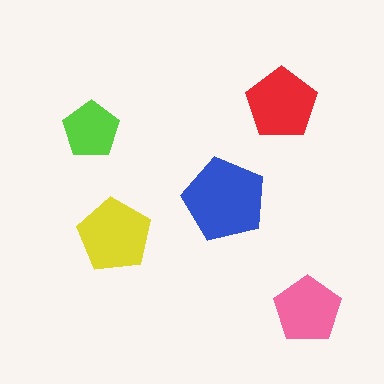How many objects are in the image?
There are 5 objects in the image.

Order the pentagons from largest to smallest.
the blue one, the yellow one, the red one, the pink one, the lime one.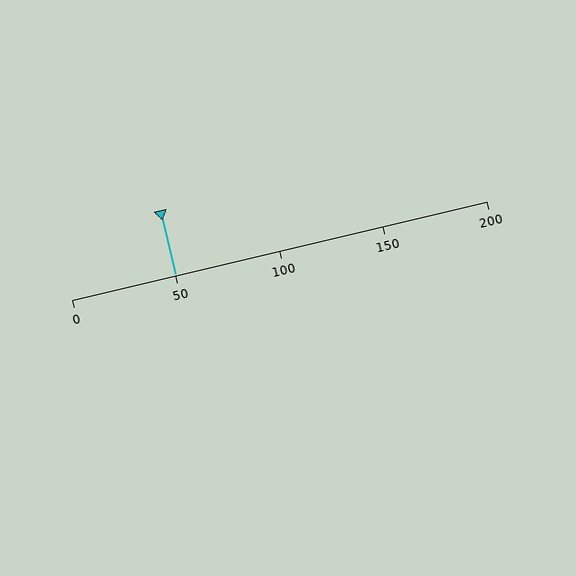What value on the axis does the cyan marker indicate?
The marker indicates approximately 50.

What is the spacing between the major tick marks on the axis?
The major ticks are spaced 50 apart.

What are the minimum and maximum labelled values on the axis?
The axis runs from 0 to 200.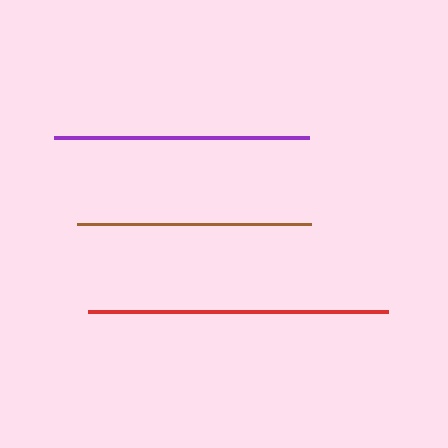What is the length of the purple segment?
The purple segment is approximately 255 pixels long.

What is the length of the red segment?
The red segment is approximately 300 pixels long.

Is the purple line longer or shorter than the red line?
The red line is longer than the purple line.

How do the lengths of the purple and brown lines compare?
The purple and brown lines are approximately the same length.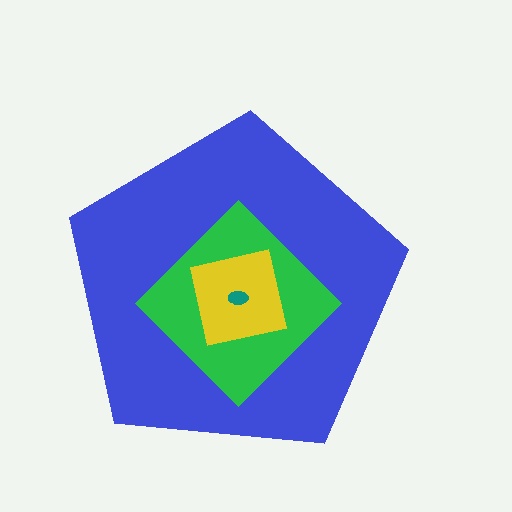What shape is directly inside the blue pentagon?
The green diamond.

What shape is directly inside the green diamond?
The yellow square.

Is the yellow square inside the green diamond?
Yes.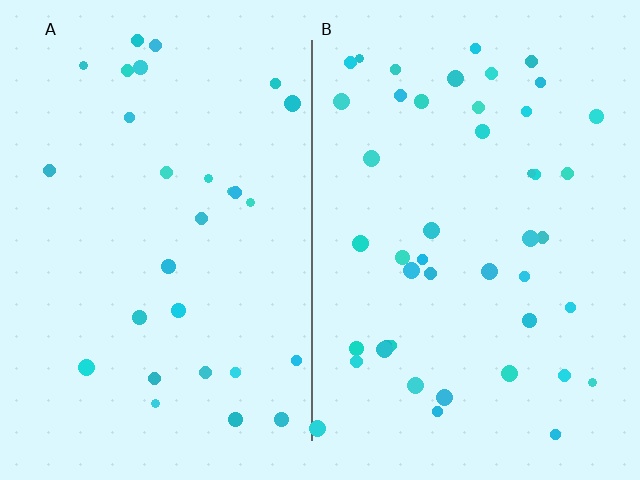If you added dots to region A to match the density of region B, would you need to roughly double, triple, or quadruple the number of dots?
Approximately double.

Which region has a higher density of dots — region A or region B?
B (the right).